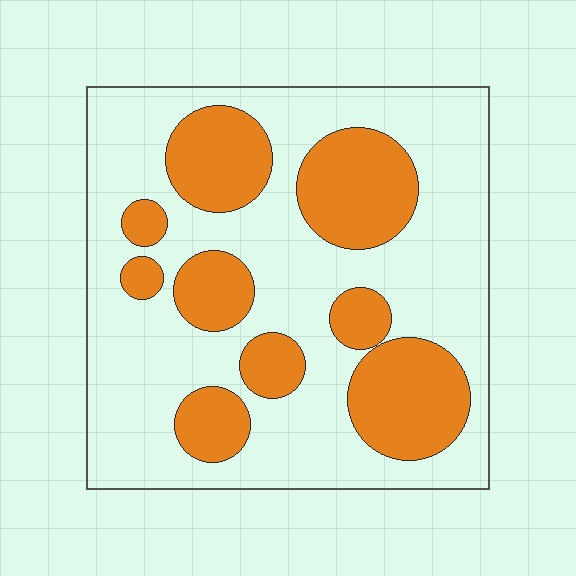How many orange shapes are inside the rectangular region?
9.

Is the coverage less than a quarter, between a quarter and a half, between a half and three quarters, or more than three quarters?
Between a quarter and a half.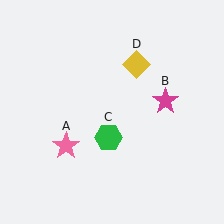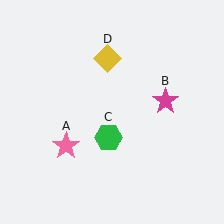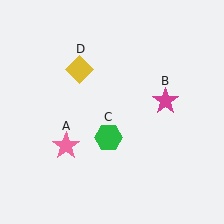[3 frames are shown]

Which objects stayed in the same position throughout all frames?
Pink star (object A) and magenta star (object B) and green hexagon (object C) remained stationary.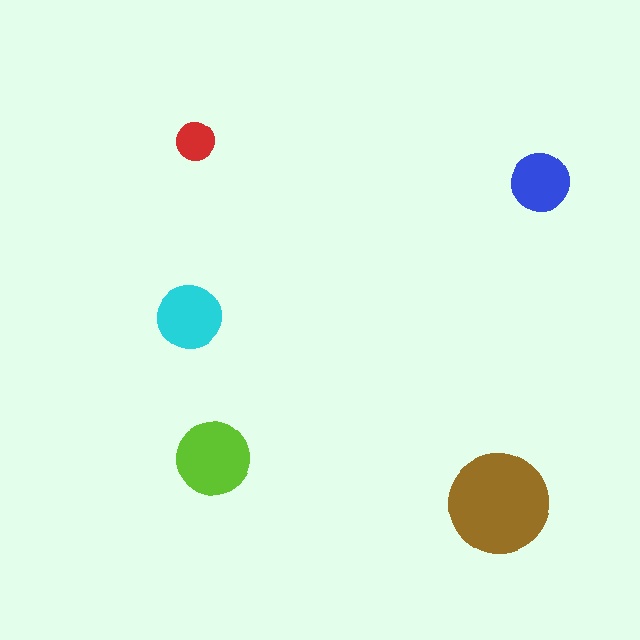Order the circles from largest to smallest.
the brown one, the lime one, the cyan one, the blue one, the red one.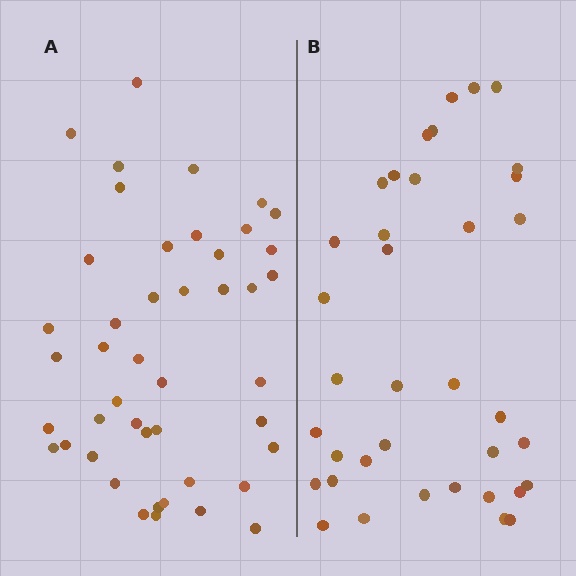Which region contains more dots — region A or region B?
Region A (the left region) has more dots.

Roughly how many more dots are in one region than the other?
Region A has roughly 8 or so more dots than region B.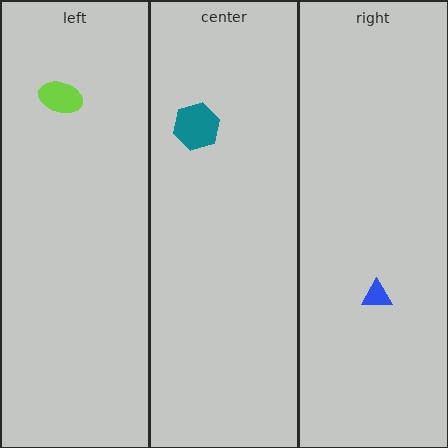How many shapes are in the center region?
1.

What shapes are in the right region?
The blue triangle.